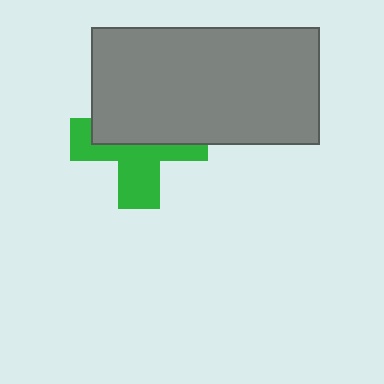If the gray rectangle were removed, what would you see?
You would see the complete green cross.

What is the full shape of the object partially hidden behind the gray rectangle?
The partially hidden object is a green cross.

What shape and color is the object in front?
The object in front is a gray rectangle.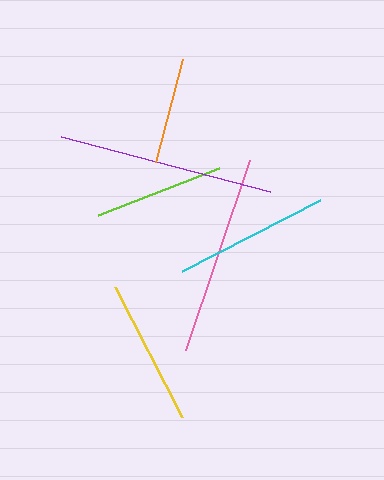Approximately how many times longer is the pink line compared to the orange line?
The pink line is approximately 1.9 times the length of the orange line.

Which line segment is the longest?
The purple line is the longest at approximately 217 pixels.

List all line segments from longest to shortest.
From longest to shortest: purple, pink, cyan, yellow, lime, orange.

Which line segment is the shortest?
The orange line is the shortest at approximately 107 pixels.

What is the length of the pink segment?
The pink segment is approximately 201 pixels long.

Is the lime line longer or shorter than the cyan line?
The cyan line is longer than the lime line.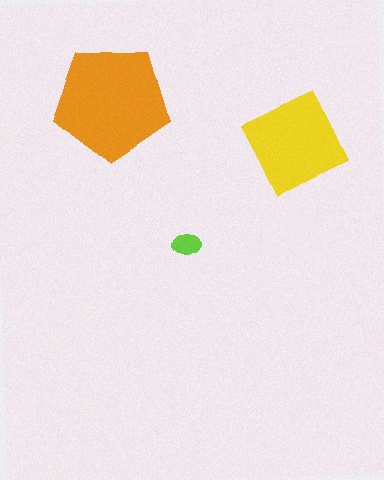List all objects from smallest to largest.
The lime ellipse, the yellow diamond, the orange pentagon.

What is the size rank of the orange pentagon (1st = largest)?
1st.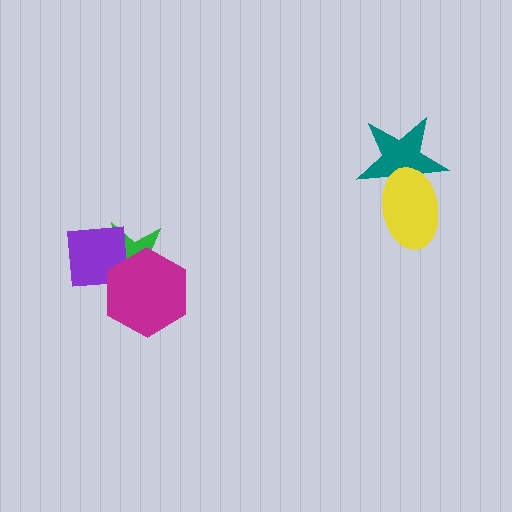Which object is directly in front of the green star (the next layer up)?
The purple square is directly in front of the green star.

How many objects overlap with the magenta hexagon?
2 objects overlap with the magenta hexagon.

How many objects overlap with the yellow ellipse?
1 object overlaps with the yellow ellipse.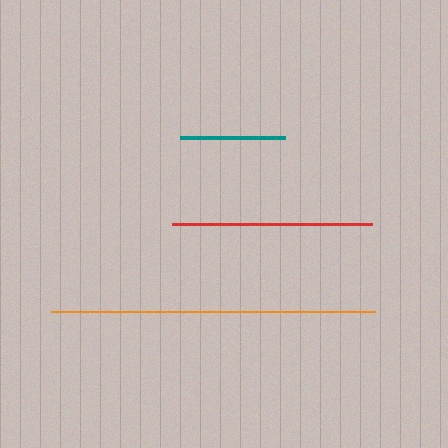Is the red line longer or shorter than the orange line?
The orange line is longer than the red line.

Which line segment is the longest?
The orange line is the longest at approximately 323 pixels.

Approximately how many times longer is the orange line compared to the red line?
The orange line is approximately 1.6 times the length of the red line.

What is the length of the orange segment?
The orange segment is approximately 323 pixels long.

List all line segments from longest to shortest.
From longest to shortest: orange, red, teal.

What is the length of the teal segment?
The teal segment is approximately 105 pixels long.